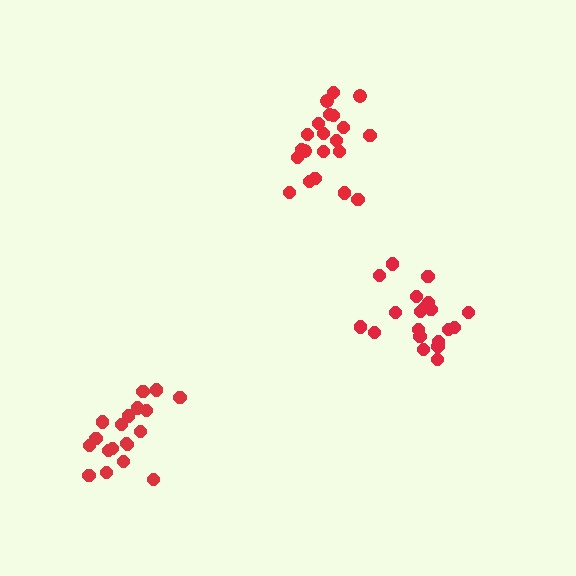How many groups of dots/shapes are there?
There are 3 groups.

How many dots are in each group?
Group 1: 20 dots, Group 2: 19 dots, Group 3: 21 dots (60 total).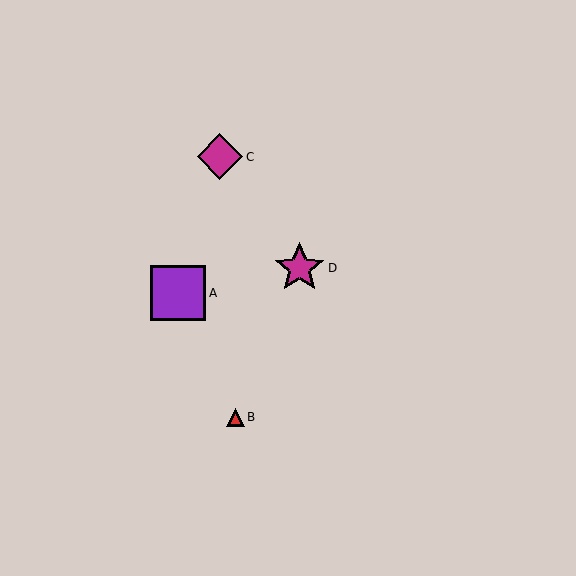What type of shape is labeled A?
Shape A is a purple square.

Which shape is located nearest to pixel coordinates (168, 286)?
The purple square (labeled A) at (178, 293) is nearest to that location.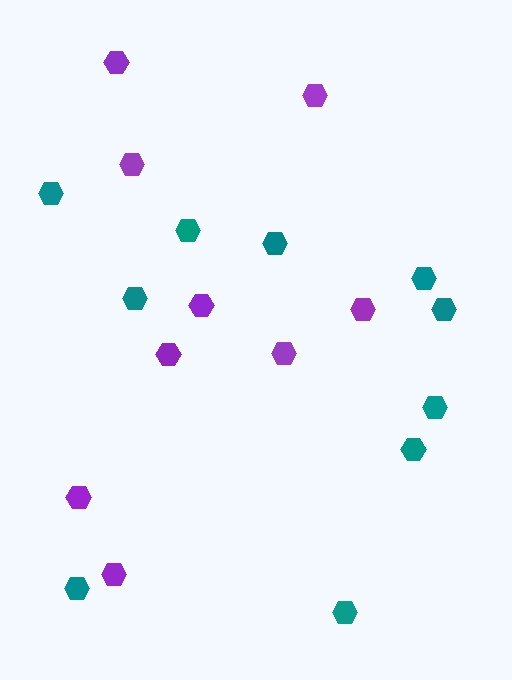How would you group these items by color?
There are 2 groups: one group of purple hexagons (9) and one group of teal hexagons (10).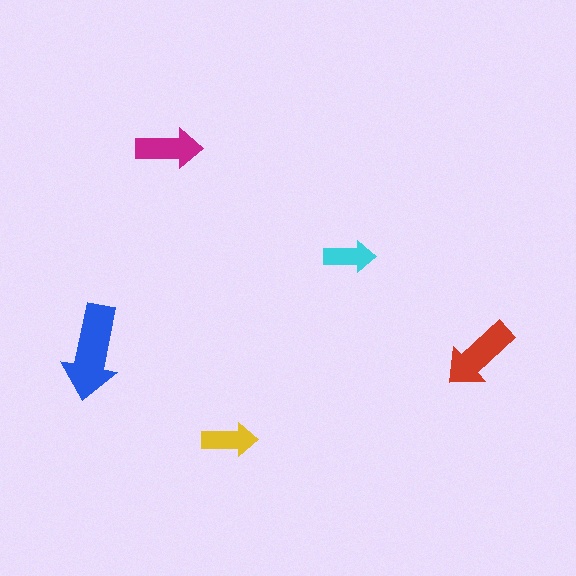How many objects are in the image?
There are 5 objects in the image.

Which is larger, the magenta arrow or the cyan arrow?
The magenta one.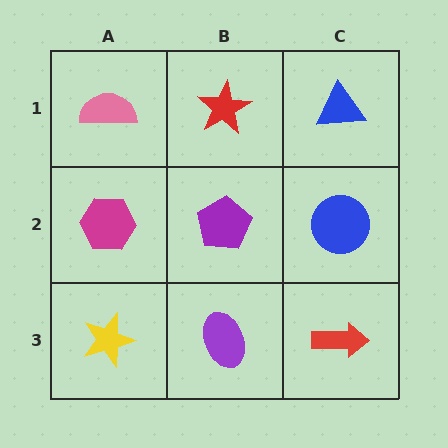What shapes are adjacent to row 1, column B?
A purple pentagon (row 2, column B), a pink semicircle (row 1, column A), a blue triangle (row 1, column C).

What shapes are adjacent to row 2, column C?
A blue triangle (row 1, column C), a red arrow (row 3, column C), a purple pentagon (row 2, column B).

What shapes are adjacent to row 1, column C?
A blue circle (row 2, column C), a red star (row 1, column B).